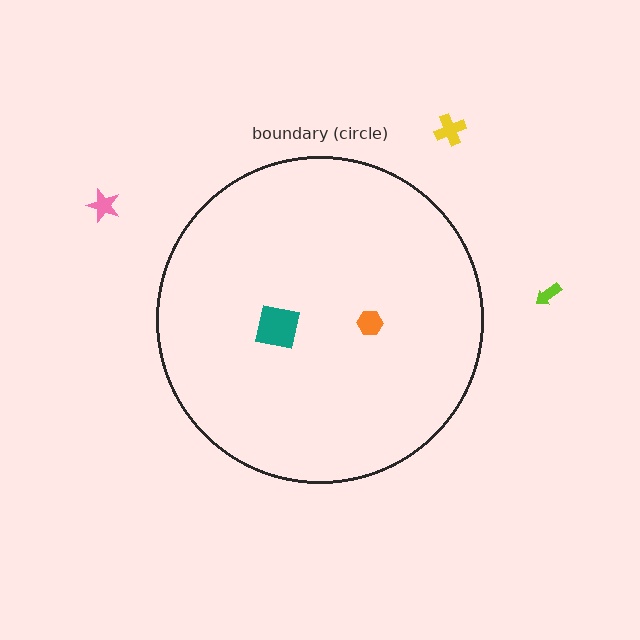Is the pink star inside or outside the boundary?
Outside.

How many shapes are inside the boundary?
2 inside, 3 outside.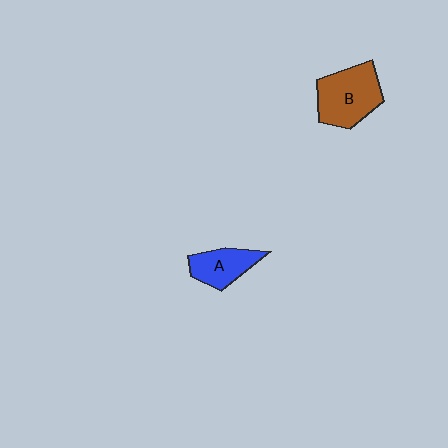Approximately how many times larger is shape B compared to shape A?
Approximately 1.5 times.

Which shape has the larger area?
Shape B (brown).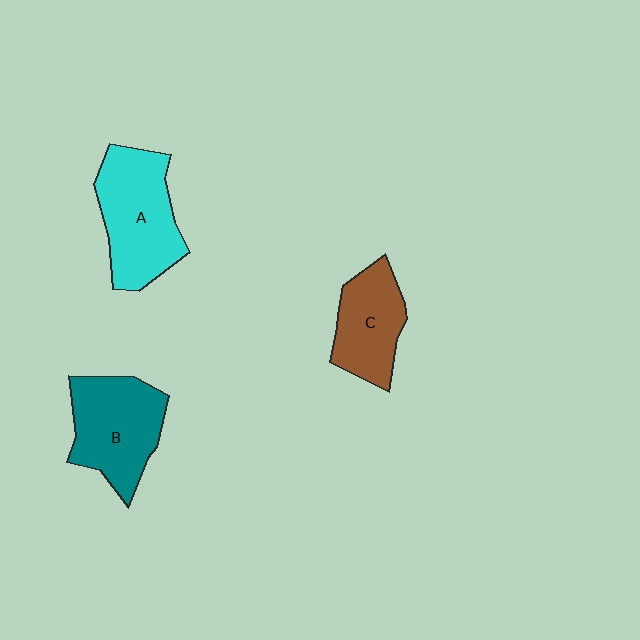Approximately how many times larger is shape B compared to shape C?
Approximately 1.3 times.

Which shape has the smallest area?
Shape C (brown).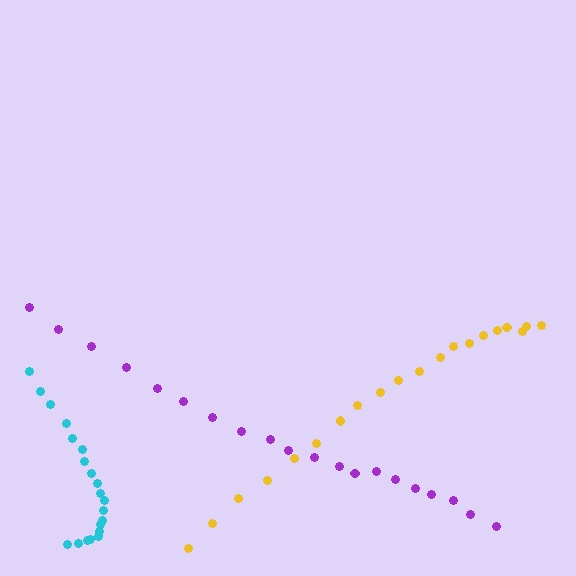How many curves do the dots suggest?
There are 3 distinct paths.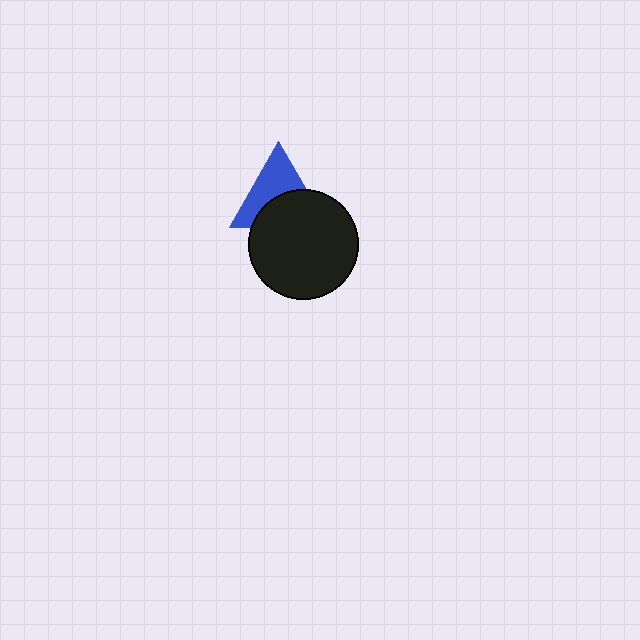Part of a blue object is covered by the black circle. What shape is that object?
It is a triangle.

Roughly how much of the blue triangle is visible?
About half of it is visible (roughly 53%).